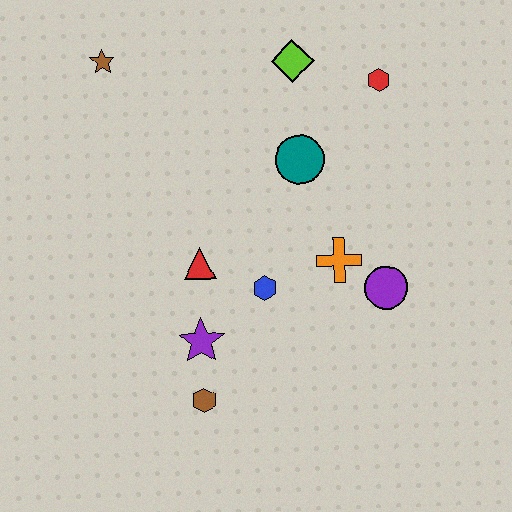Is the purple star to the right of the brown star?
Yes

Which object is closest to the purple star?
The brown hexagon is closest to the purple star.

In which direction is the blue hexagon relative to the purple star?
The blue hexagon is to the right of the purple star.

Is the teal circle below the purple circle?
No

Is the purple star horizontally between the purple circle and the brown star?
Yes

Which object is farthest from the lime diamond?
The brown hexagon is farthest from the lime diamond.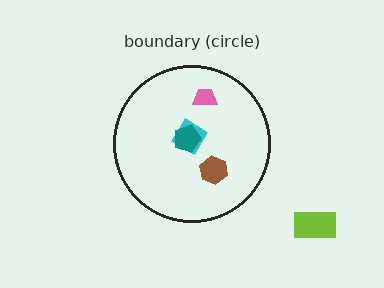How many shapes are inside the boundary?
4 inside, 1 outside.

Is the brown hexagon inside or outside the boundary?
Inside.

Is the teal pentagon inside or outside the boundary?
Inside.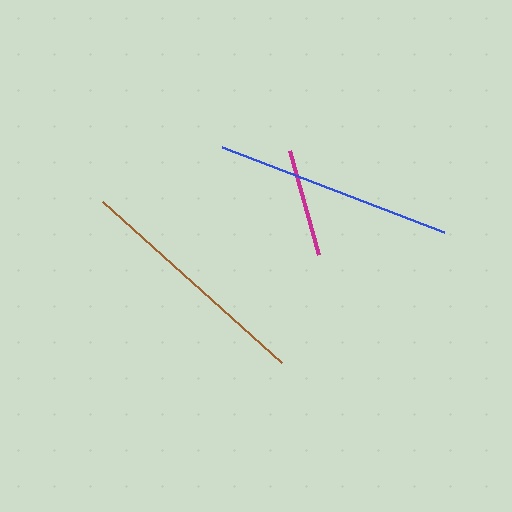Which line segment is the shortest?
The magenta line is the shortest at approximately 108 pixels.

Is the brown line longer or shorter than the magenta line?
The brown line is longer than the magenta line.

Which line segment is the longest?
The brown line is the longest at approximately 240 pixels.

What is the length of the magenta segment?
The magenta segment is approximately 108 pixels long.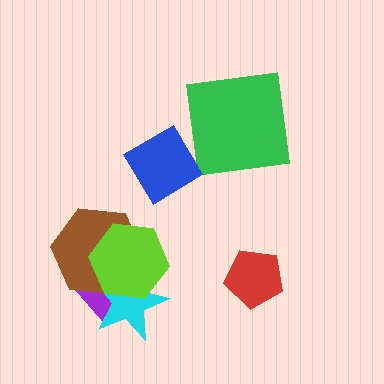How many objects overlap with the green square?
0 objects overlap with the green square.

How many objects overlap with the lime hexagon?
3 objects overlap with the lime hexagon.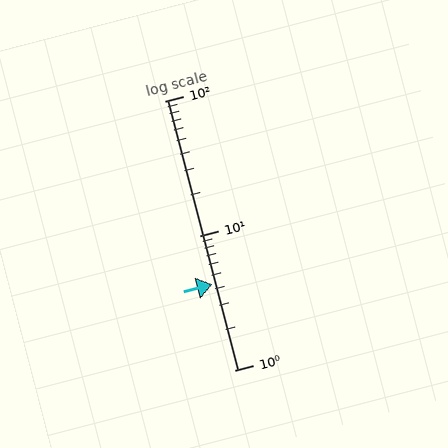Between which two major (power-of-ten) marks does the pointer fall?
The pointer is between 1 and 10.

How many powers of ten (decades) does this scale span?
The scale spans 2 decades, from 1 to 100.